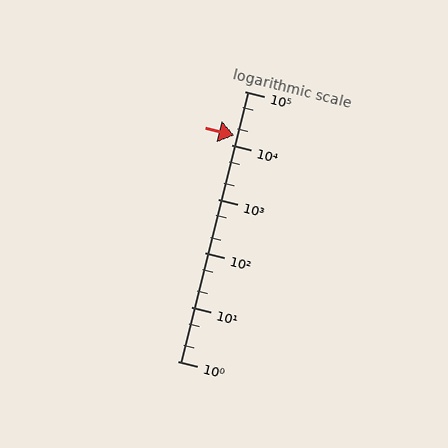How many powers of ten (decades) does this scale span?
The scale spans 5 decades, from 1 to 100000.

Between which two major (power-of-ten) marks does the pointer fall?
The pointer is between 10000 and 100000.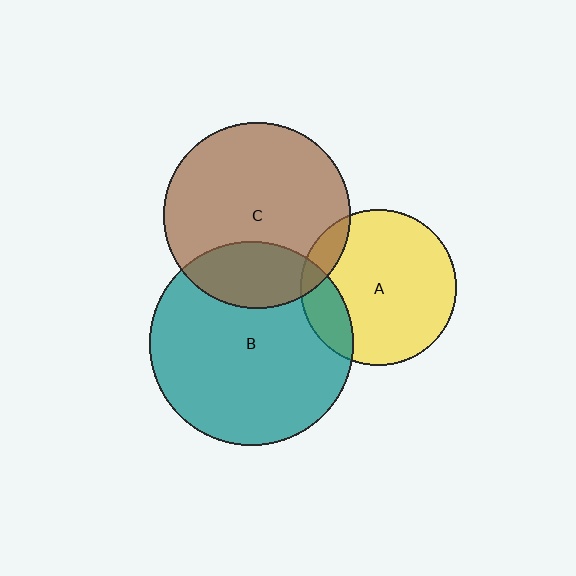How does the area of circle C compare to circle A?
Approximately 1.4 times.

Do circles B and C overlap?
Yes.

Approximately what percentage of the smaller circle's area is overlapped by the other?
Approximately 25%.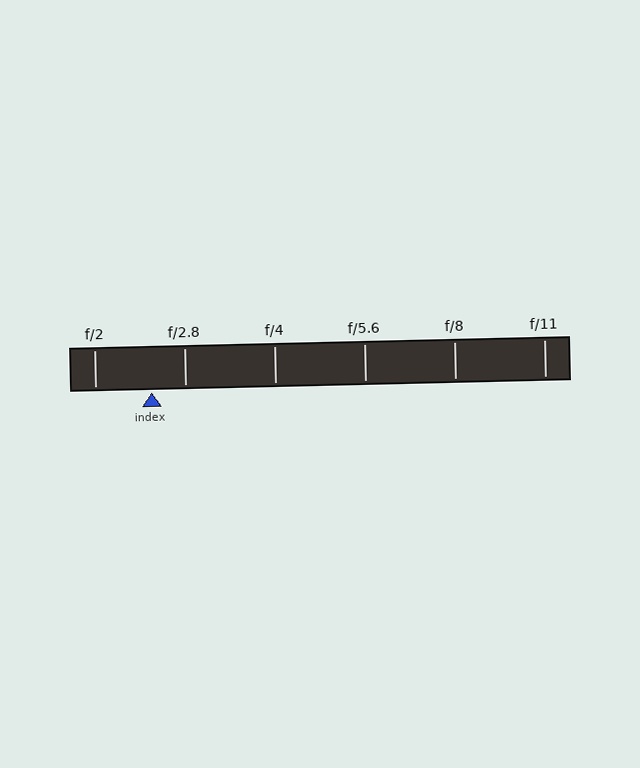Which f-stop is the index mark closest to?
The index mark is closest to f/2.8.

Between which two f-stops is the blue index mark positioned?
The index mark is between f/2 and f/2.8.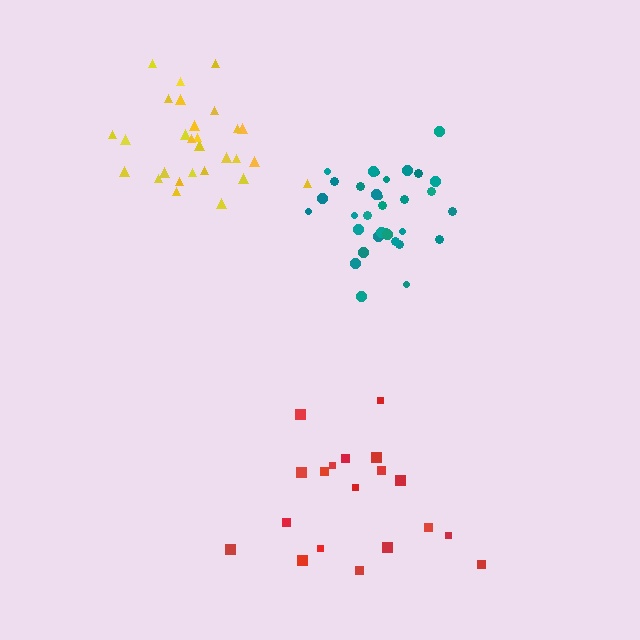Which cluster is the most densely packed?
Yellow.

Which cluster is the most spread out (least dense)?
Red.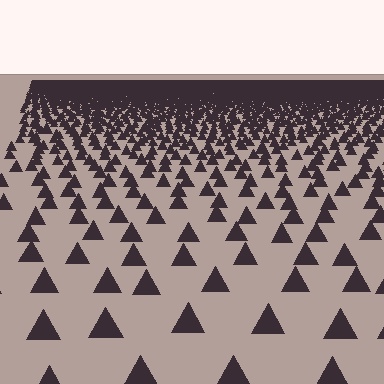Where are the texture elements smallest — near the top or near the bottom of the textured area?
Near the top.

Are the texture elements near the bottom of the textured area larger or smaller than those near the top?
Larger. Near the bottom, elements are closer to the viewer and appear at a bigger on-screen size.